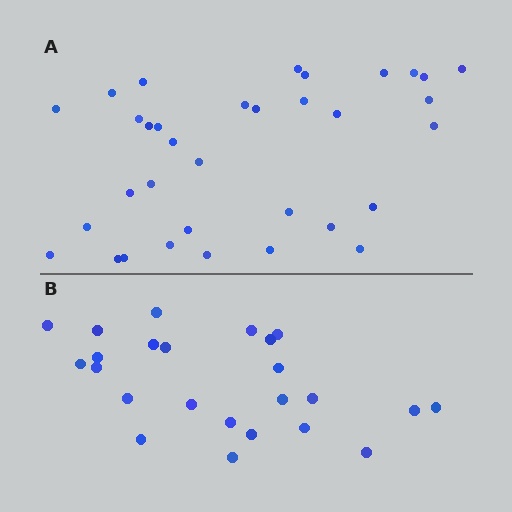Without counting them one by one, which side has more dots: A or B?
Region A (the top region) has more dots.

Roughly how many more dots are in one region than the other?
Region A has roughly 10 or so more dots than region B.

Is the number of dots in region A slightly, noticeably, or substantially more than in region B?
Region A has noticeably more, but not dramatically so. The ratio is roughly 1.4 to 1.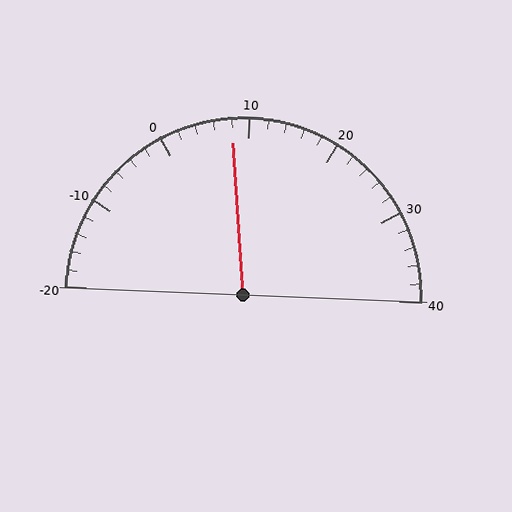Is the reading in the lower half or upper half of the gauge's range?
The reading is in the lower half of the range (-20 to 40).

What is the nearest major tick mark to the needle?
The nearest major tick mark is 10.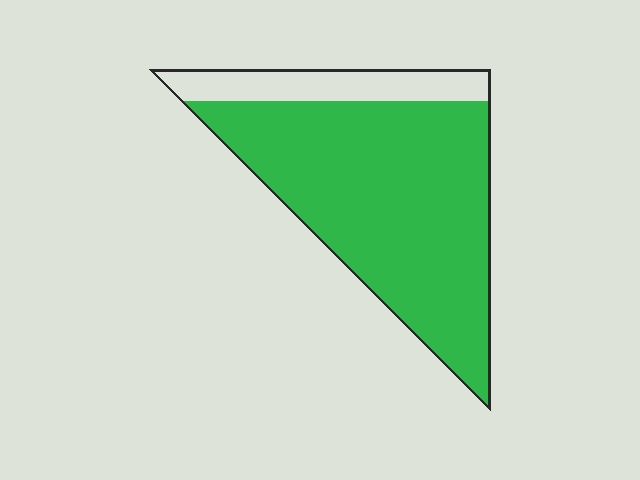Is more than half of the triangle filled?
Yes.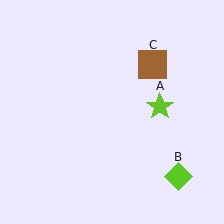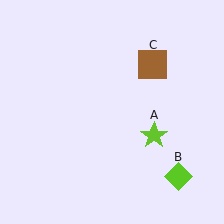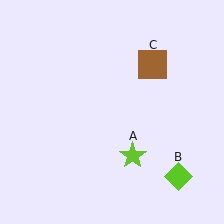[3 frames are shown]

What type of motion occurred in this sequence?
The lime star (object A) rotated clockwise around the center of the scene.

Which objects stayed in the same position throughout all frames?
Lime diamond (object B) and brown square (object C) remained stationary.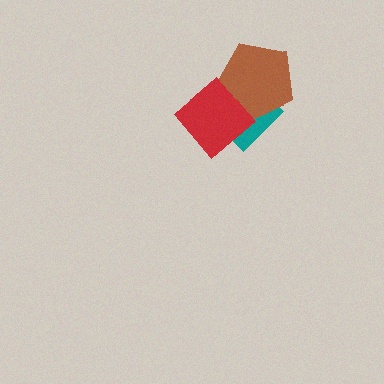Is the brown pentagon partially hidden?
Yes, it is partially covered by another shape.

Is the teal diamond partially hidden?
Yes, it is partially covered by another shape.